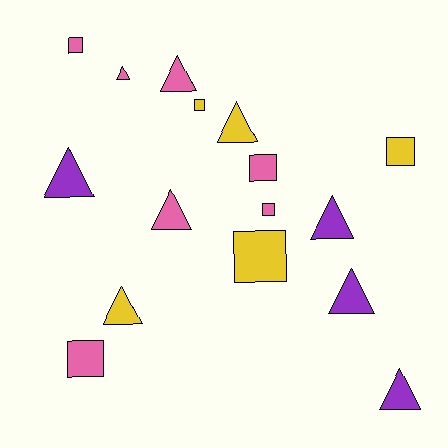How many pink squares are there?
There are 4 pink squares.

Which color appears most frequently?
Pink, with 7 objects.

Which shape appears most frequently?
Triangle, with 9 objects.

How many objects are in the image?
There are 16 objects.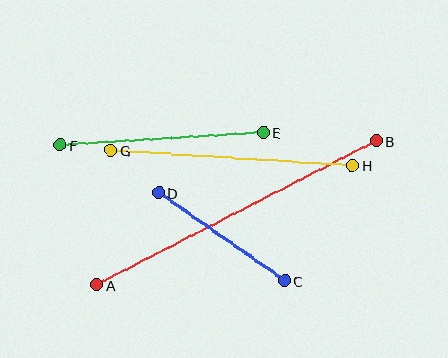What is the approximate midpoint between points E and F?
The midpoint is at approximately (162, 139) pixels.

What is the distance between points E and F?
The distance is approximately 204 pixels.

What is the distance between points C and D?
The distance is approximately 154 pixels.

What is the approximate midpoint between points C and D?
The midpoint is at approximately (221, 237) pixels.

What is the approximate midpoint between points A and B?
The midpoint is at approximately (237, 213) pixels.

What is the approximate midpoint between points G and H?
The midpoint is at approximately (232, 158) pixels.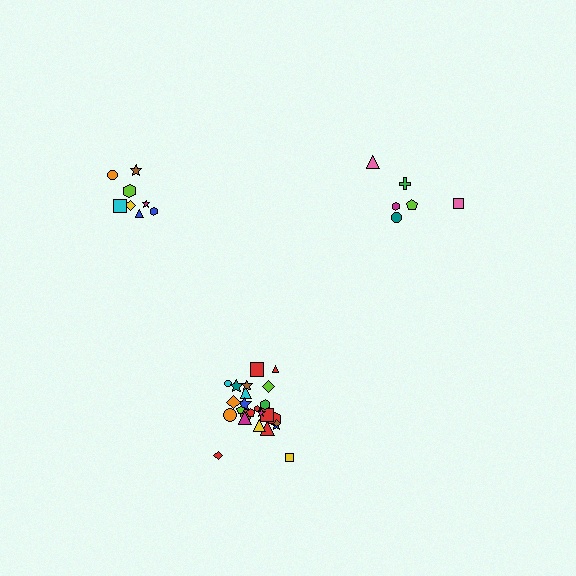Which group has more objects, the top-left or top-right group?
The top-left group.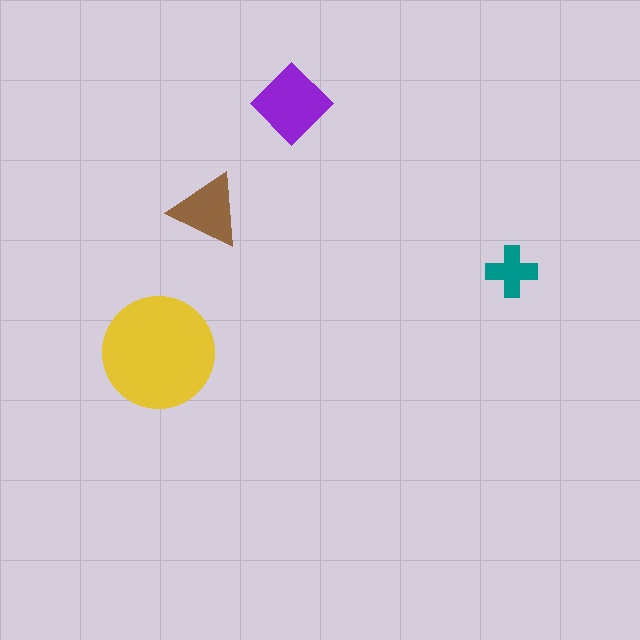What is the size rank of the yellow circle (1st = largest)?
1st.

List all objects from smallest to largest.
The teal cross, the brown triangle, the purple diamond, the yellow circle.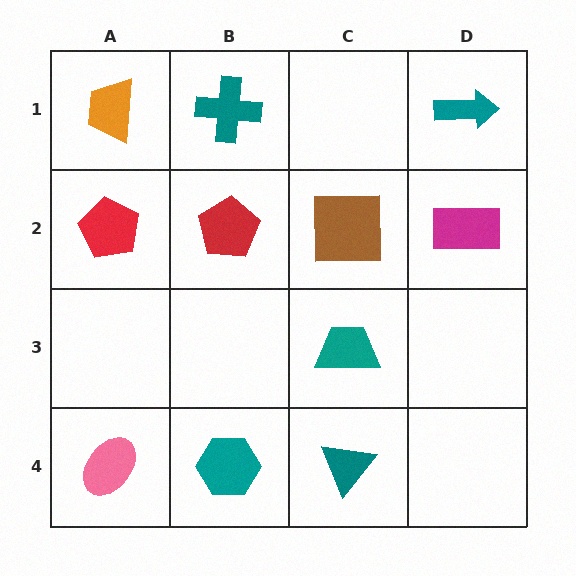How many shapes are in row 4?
3 shapes.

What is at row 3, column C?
A teal trapezoid.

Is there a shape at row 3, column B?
No, that cell is empty.